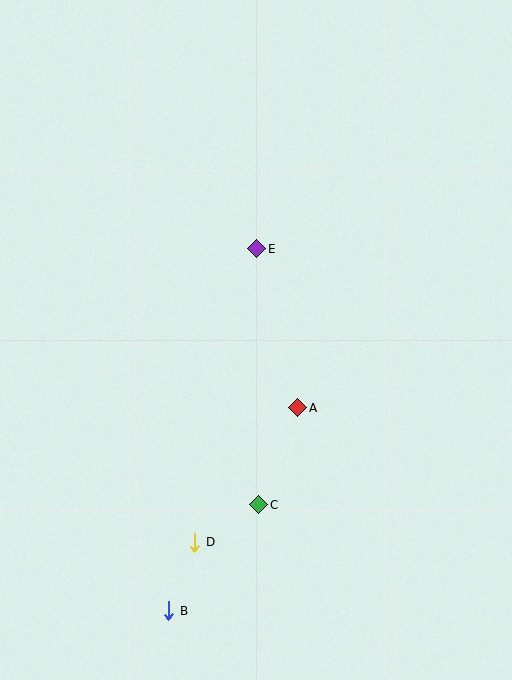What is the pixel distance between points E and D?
The distance between E and D is 300 pixels.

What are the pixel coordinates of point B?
Point B is at (169, 611).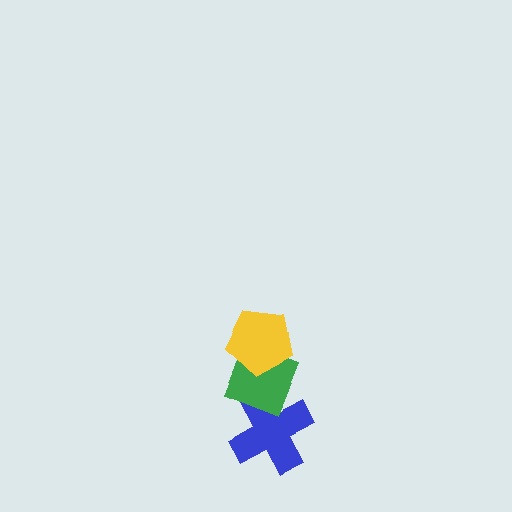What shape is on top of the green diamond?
The yellow pentagon is on top of the green diamond.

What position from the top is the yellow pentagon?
The yellow pentagon is 1st from the top.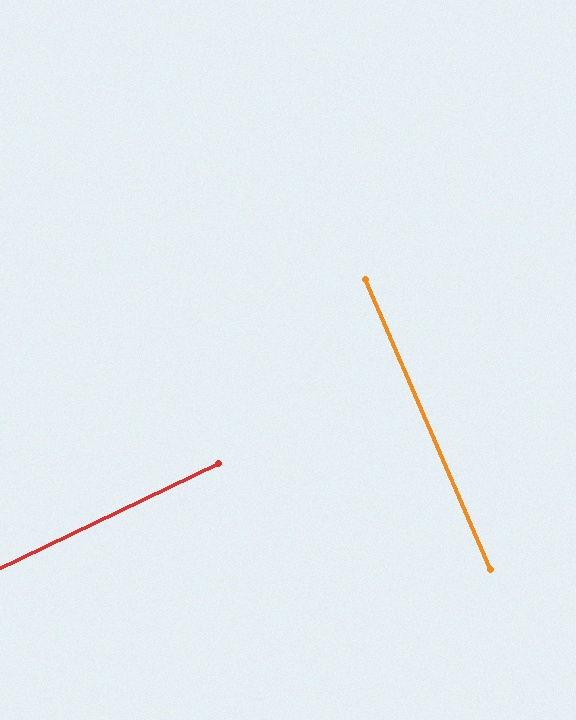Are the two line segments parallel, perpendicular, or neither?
Perpendicular — they meet at approximately 88°.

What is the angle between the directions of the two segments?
Approximately 88 degrees.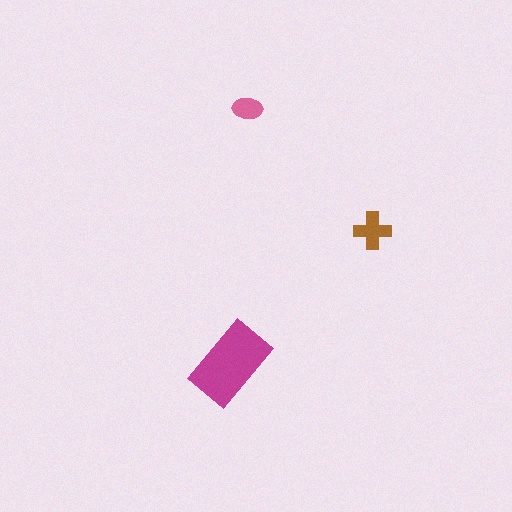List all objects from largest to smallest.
The magenta rectangle, the brown cross, the pink ellipse.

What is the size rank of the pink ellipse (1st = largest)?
3rd.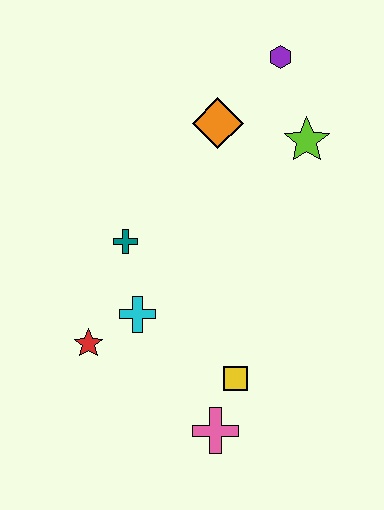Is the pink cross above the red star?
No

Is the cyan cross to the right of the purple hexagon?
No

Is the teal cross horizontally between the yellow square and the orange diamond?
No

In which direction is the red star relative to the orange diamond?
The red star is below the orange diamond.